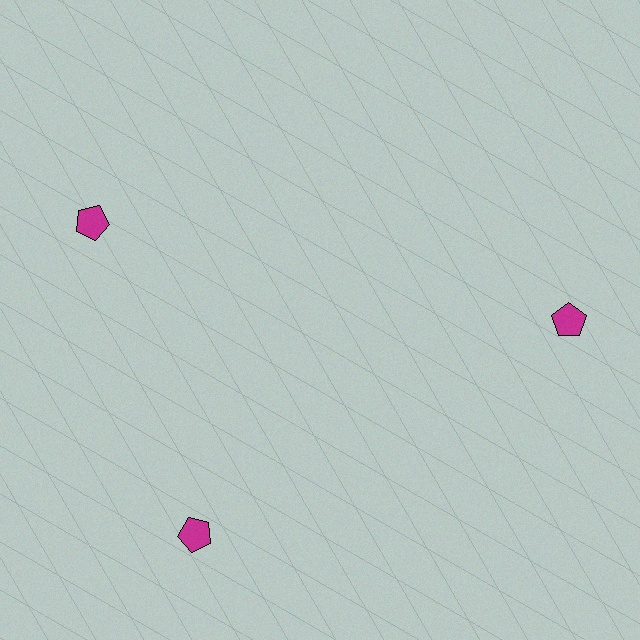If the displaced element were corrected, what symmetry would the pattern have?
It would have 3-fold rotational symmetry — the pattern would map onto itself every 120 degrees.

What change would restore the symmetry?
The symmetry would be restored by rotating it back into even spacing with its neighbors so that all 3 pentagons sit at equal angles and equal distance from the center.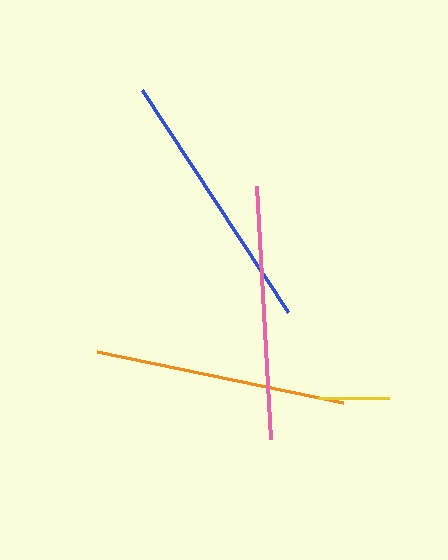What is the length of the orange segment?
The orange segment is approximately 251 pixels long.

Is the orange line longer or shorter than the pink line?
The pink line is longer than the orange line.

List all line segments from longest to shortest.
From longest to shortest: blue, pink, orange, yellow.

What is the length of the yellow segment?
The yellow segment is approximately 71 pixels long.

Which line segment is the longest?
The blue line is the longest at approximately 265 pixels.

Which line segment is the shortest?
The yellow line is the shortest at approximately 71 pixels.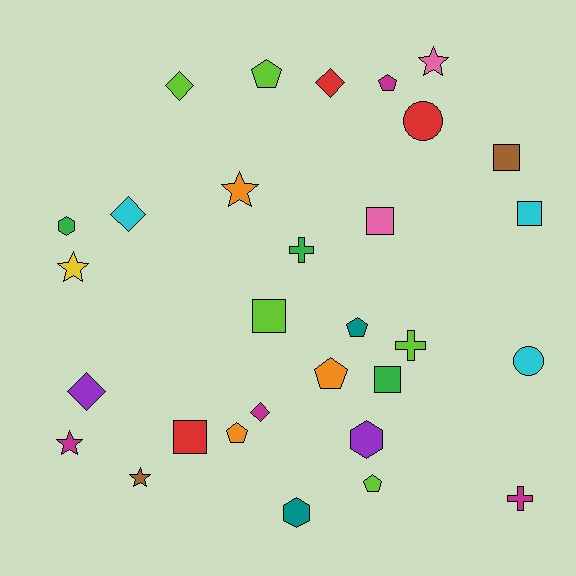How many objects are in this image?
There are 30 objects.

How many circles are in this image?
There are 2 circles.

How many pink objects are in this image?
There are 2 pink objects.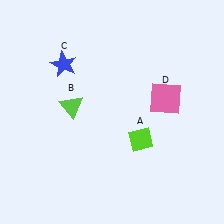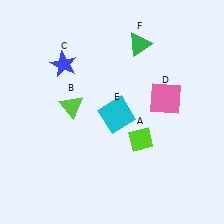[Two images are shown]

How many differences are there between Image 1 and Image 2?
There are 2 differences between the two images.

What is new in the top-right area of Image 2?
A green triangle (F) was added in the top-right area of Image 2.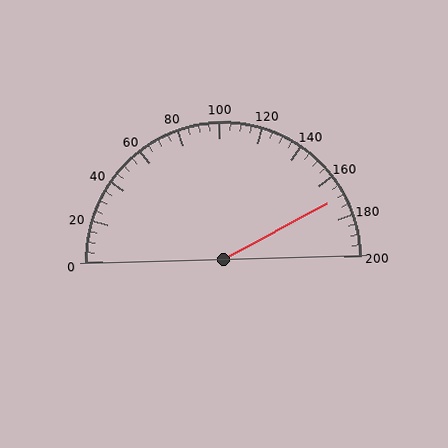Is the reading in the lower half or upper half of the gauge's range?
The reading is in the upper half of the range (0 to 200).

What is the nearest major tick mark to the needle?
The nearest major tick mark is 160.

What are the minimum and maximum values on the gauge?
The gauge ranges from 0 to 200.